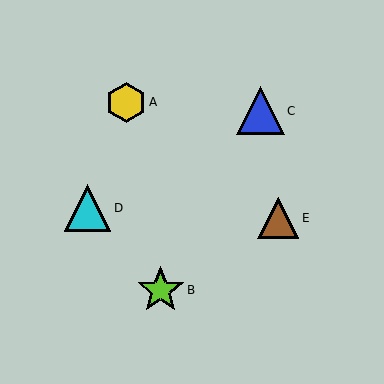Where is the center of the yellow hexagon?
The center of the yellow hexagon is at (126, 102).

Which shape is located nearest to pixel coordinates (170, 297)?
The lime star (labeled B) at (161, 290) is nearest to that location.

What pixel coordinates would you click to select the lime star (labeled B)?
Click at (161, 290) to select the lime star B.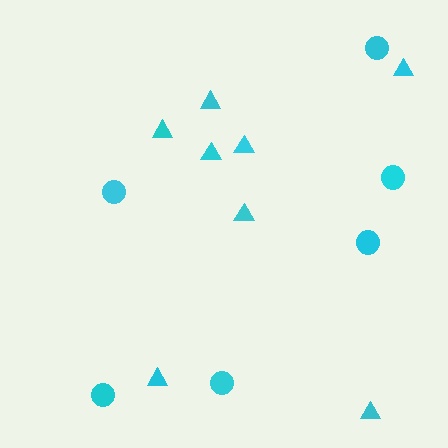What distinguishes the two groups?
There are 2 groups: one group of circles (6) and one group of triangles (8).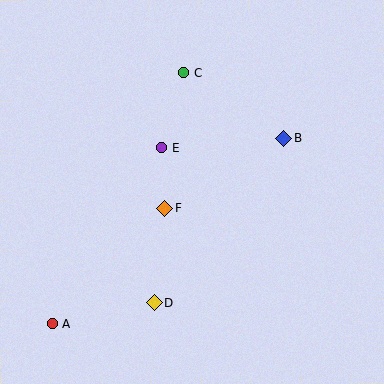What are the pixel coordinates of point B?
Point B is at (284, 138).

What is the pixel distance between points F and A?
The distance between F and A is 161 pixels.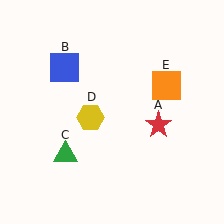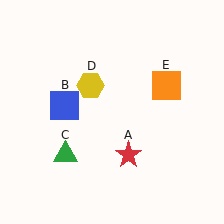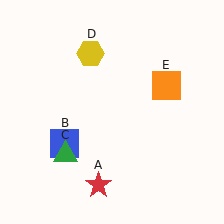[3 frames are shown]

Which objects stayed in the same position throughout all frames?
Green triangle (object C) and orange square (object E) remained stationary.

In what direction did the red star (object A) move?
The red star (object A) moved down and to the left.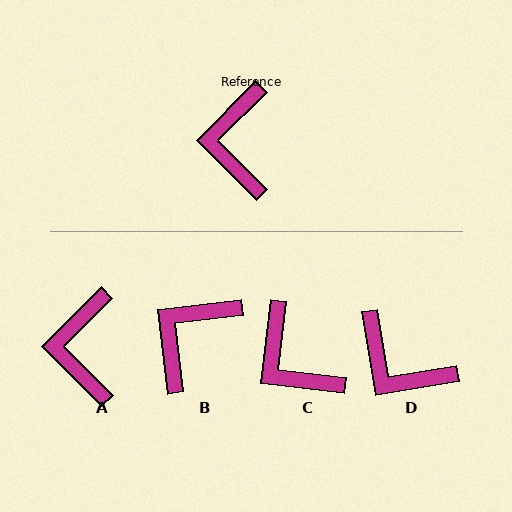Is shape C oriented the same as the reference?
No, it is off by about 38 degrees.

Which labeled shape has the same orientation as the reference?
A.